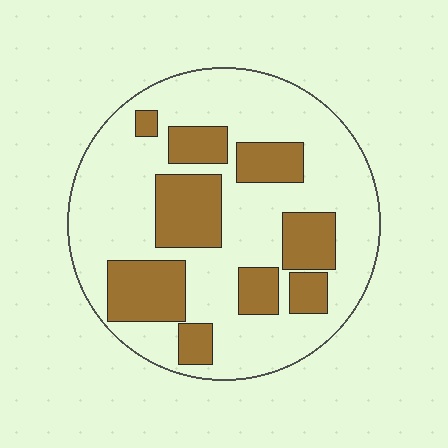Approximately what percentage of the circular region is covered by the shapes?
Approximately 30%.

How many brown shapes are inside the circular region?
9.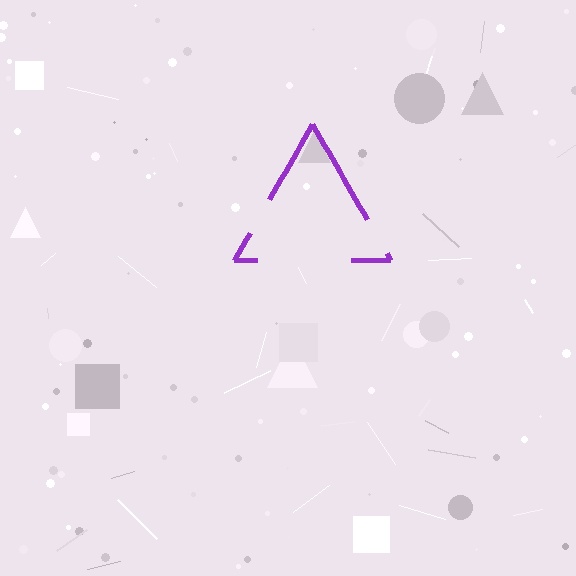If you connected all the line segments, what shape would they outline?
They would outline a triangle.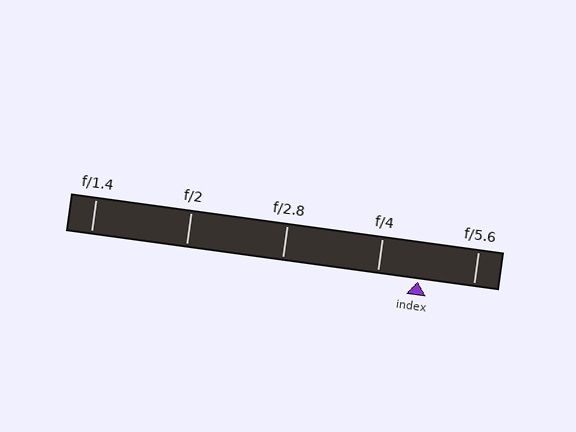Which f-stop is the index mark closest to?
The index mark is closest to f/4.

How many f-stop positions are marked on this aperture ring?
There are 5 f-stop positions marked.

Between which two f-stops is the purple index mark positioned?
The index mark is between f/4 and f/5.6.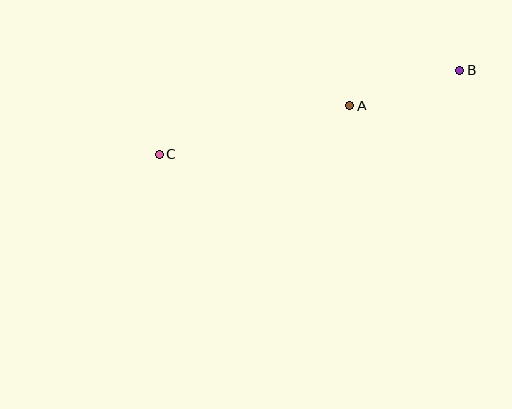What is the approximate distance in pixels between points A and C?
The distance between A and C is approximately 196 pixels.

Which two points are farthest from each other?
Points B and C are farthest from each other.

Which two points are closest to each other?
Points A and B are closest to each other.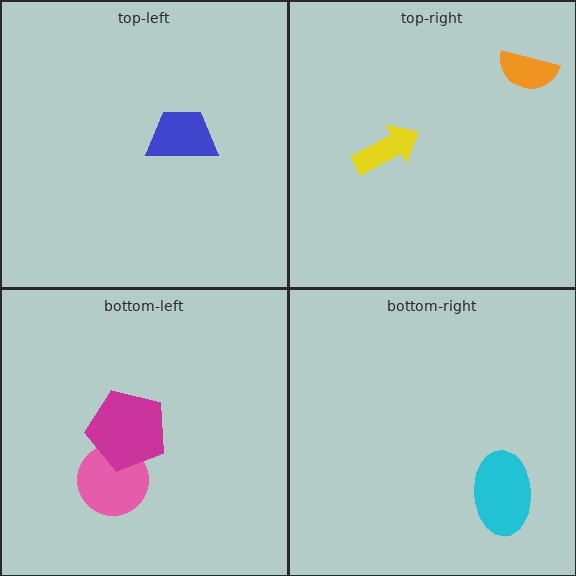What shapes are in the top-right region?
The yellow arrow, the orange semicircle.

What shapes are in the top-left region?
The blue trapezoid.